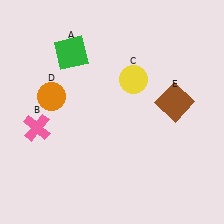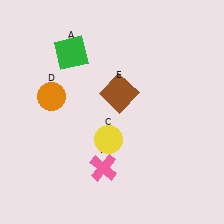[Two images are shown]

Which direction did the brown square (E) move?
The brown square (E) moved left.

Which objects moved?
The objects that moved are: the pink cross (B), the yellow circle (C), the brown square (E).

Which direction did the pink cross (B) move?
The pink cross (B) moved right.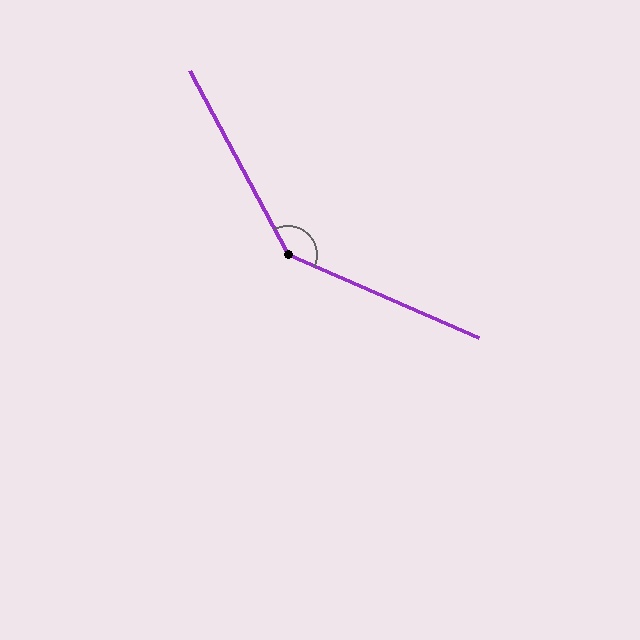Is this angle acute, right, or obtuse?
It is obtuse.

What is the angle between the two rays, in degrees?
Approximately 142 degrees.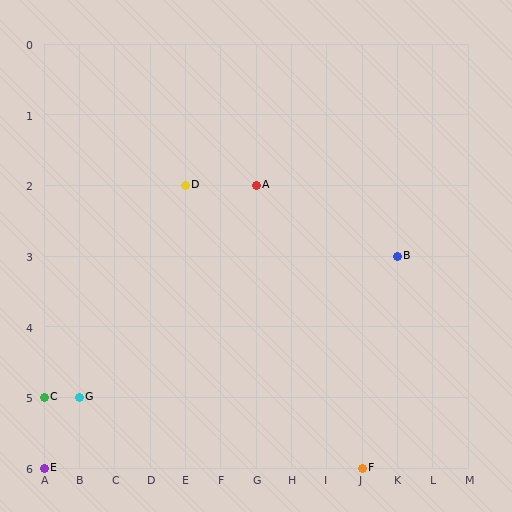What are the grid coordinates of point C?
Point C is at grid coordinates (A, 5).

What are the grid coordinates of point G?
Point G is at grid coordinates (B, 5).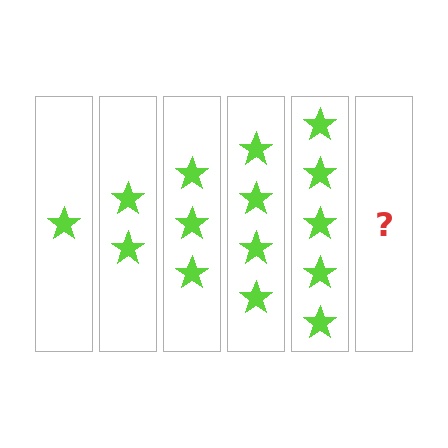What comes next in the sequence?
The next element should be 6 stars.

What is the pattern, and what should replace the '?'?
The pattern is that each step adds one more star. The '?' should be 6 stars.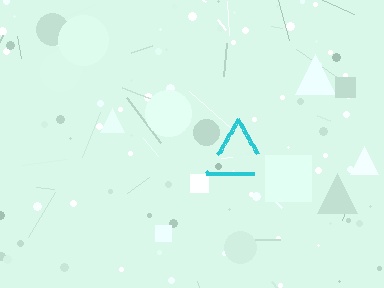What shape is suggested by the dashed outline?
The dashed outline suggests a triangle.